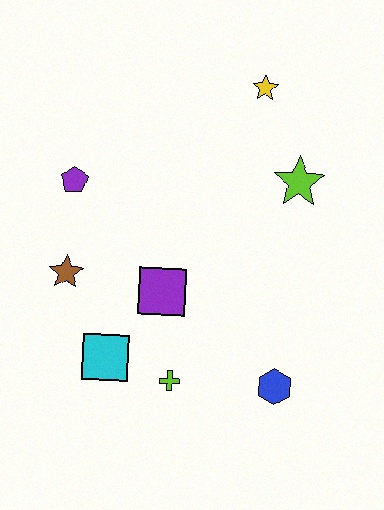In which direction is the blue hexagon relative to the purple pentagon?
The blue hexagon is to the right of the purple pentagon.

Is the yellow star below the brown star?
No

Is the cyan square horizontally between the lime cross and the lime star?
No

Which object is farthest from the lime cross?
The yellow star is farthest from the lime cross.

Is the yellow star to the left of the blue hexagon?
Yes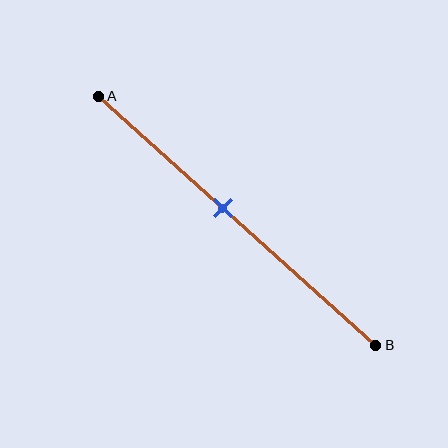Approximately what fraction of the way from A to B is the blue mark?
The blue mark is approximately 45% of the way from A to B.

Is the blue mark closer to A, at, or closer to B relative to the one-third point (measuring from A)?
The blue mark is closer to point B than the one-third point of segment AB.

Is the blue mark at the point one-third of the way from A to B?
No, the mark is at about 45% from A, not at the 33% one-third point.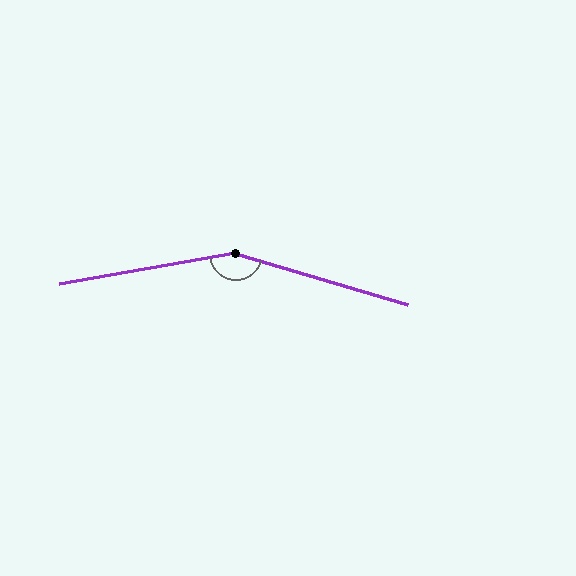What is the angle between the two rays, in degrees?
Approximately 154 degrees.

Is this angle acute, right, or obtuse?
It is obtuse.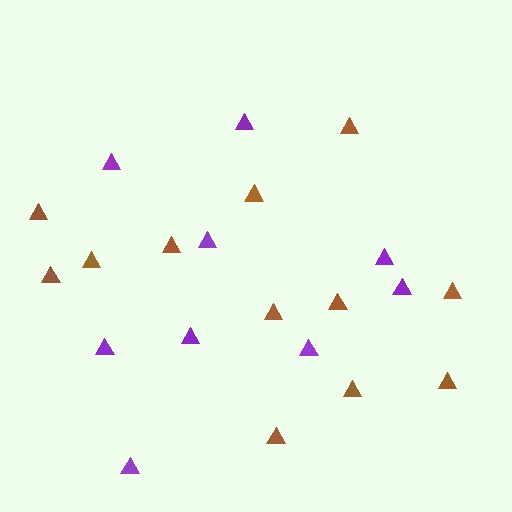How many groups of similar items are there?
There are 2 groups: one group of brown triangles (12) and one group of purple triangles (9).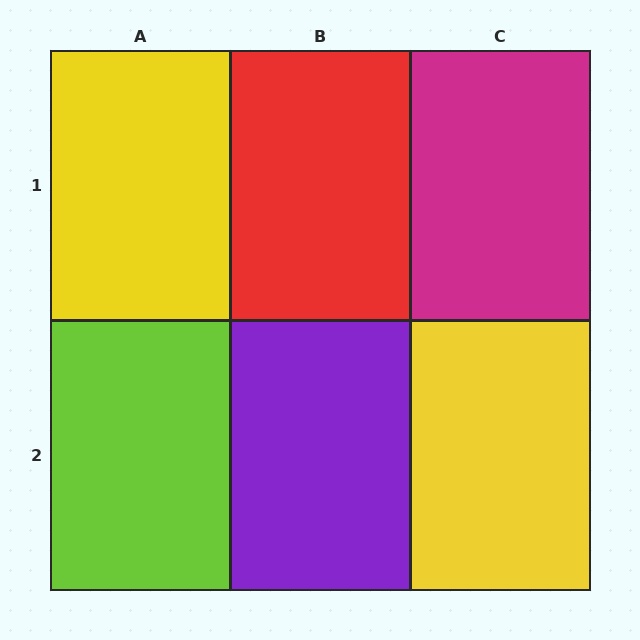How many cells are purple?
1 cell is purple.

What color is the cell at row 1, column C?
Magenta.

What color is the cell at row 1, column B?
Red.